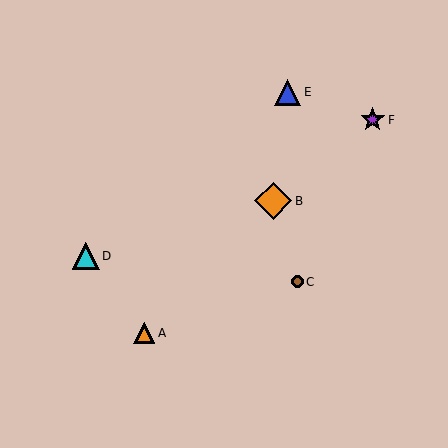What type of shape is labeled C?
Shape C is a brown circle.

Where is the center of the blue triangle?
The center of the blue triangle is at (288, 92).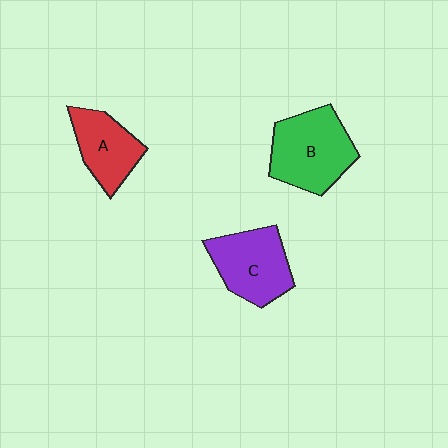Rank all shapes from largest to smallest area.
From largest to smallest: B (green), C (purple), A (red).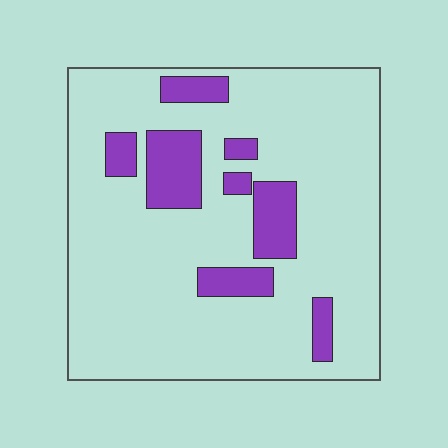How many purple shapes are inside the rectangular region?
8.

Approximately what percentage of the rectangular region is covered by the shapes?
Approximately 15%.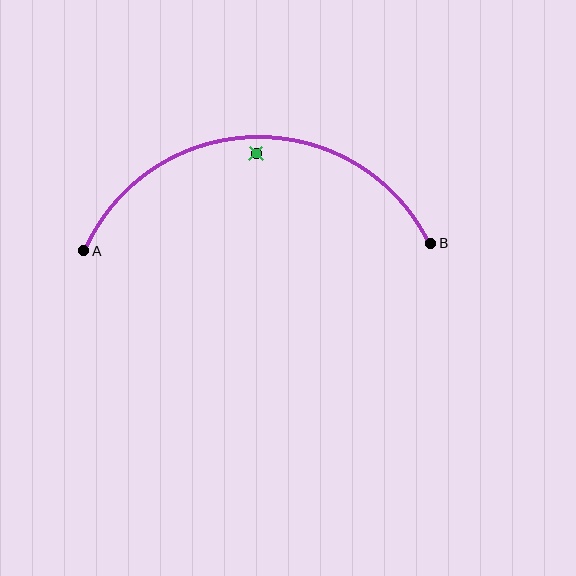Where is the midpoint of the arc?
The arc midpoint is the point on the curve farthest from the straight line joining A and B. It sits above that line.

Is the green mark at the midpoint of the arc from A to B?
No — the green mark does not lie on the arc at all. It sits slightly inside the curve.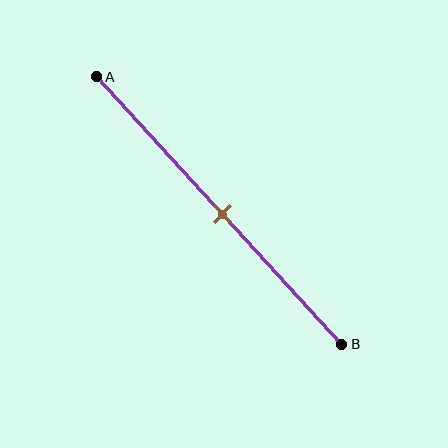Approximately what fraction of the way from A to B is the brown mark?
The brown mark is approximately 50% of the way from A to B.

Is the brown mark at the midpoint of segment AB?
Yes, the mark is approximately at the midpoint.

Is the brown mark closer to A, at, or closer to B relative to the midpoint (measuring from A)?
The brown mark is approximately at the midpoint of segment AB.